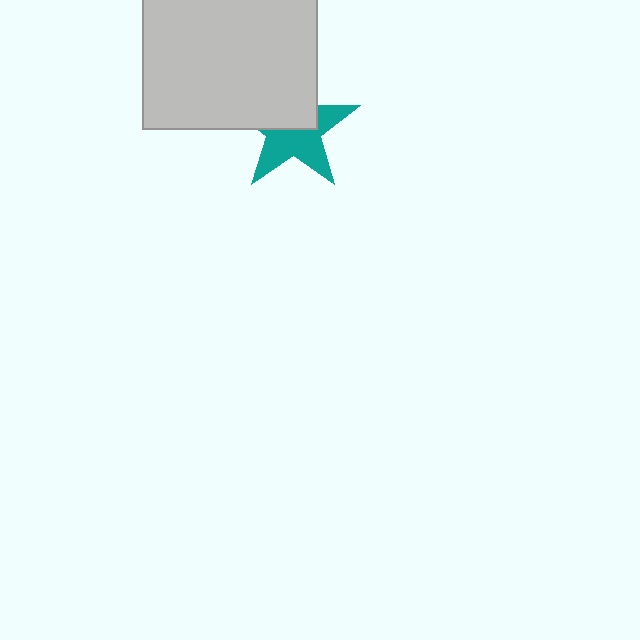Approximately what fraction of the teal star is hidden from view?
Roughly 45% of the teal star is hidden behind the light gray square.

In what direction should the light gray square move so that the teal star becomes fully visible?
The light gray square should move up. That is the shortest direction to clear the overlap and leave the teal star fully visible.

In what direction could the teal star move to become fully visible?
The teal star could move down. That would shift it out from behind the light gray square entirely.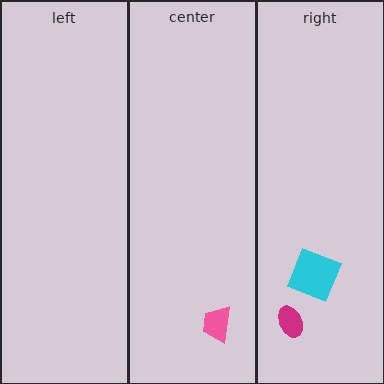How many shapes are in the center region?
1.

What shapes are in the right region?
The cyan square, the magenta ellipse.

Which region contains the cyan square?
The right region.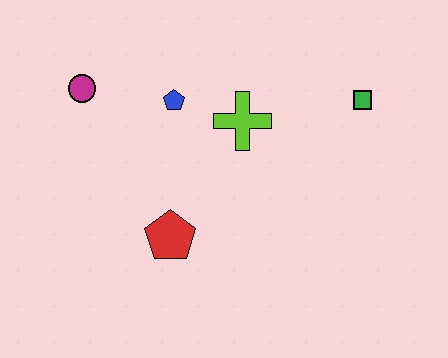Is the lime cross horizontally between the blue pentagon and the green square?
Yes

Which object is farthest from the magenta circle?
The green square is farthest from the magenta circle.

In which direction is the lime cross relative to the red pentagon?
The lime cross is above the red pentagon.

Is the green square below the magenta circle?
Yes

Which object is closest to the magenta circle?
The blue pentagon is closest to the magenta circle.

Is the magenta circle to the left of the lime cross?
Yes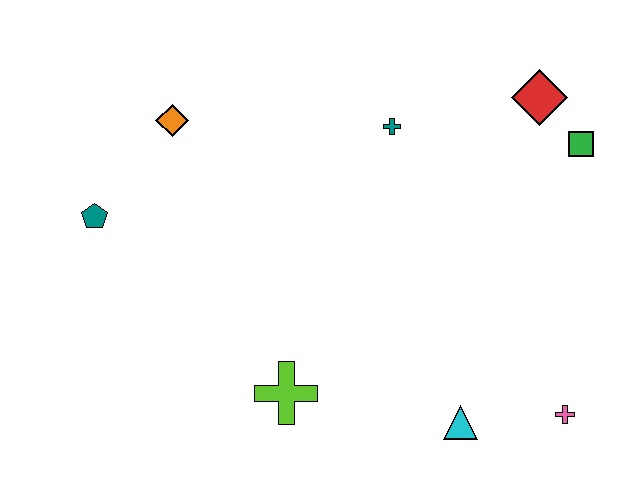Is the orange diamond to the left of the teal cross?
Yes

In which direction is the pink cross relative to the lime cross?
The pink cross is to the right of the lime cross.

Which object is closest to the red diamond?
The green square is closest to the red diamond.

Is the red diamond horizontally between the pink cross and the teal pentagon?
Yes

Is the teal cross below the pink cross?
No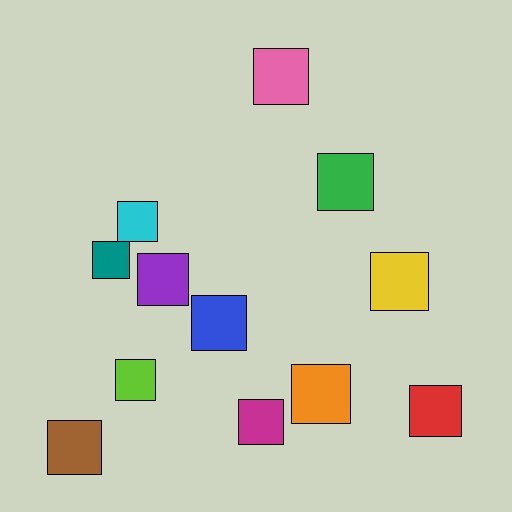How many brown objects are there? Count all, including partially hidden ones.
There is 1 brown object.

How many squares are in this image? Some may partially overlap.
There are 12 squares.